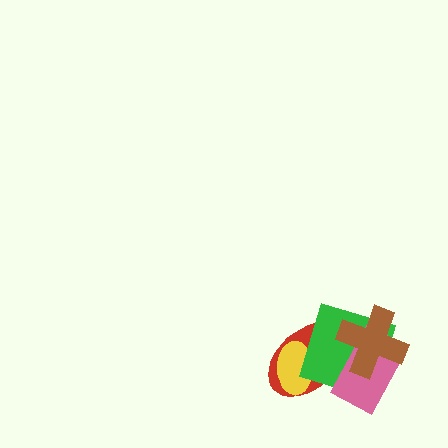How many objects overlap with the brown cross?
3 objects overlap with the brown cross.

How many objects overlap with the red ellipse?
4 objects overlap with the red ellipse.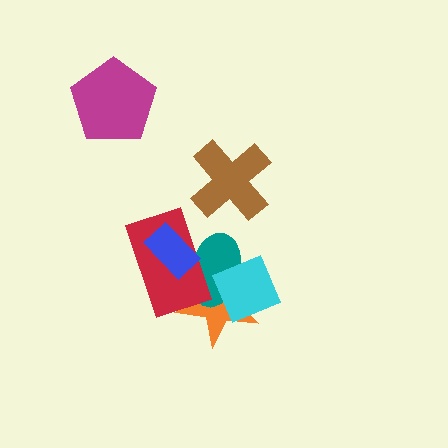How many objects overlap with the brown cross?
0 objects overlap with the brown cross.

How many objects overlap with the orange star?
3 objects overlap with the orange star.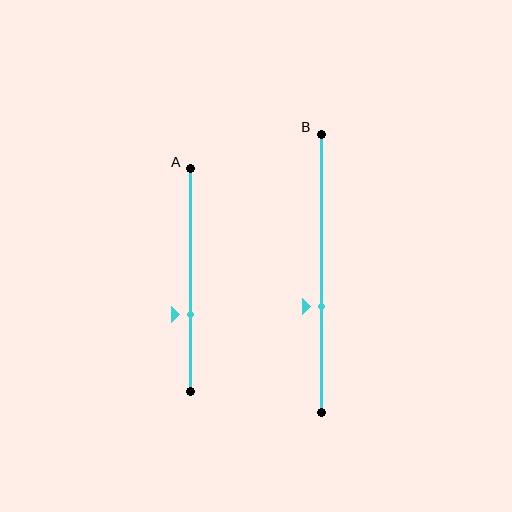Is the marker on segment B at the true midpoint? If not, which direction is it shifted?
No, the marker on segment B is shifted downward by about 12% of the segment length.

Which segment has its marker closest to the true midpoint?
Segment B has its marker closest to the true midpoint.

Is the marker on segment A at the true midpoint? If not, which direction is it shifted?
No, the marker on segment A is shifted downward by about 15% of the segment length.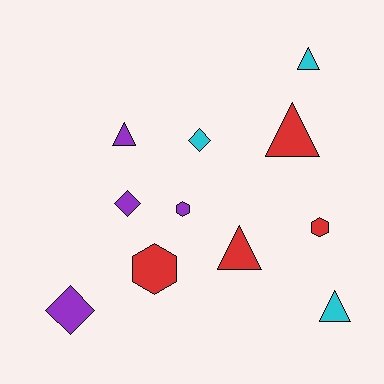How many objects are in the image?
There are 11 objects.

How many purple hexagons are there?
There is 1 purple hexagon.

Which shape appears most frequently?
Triangle, with 5 objects.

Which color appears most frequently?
Red, with 4 objects.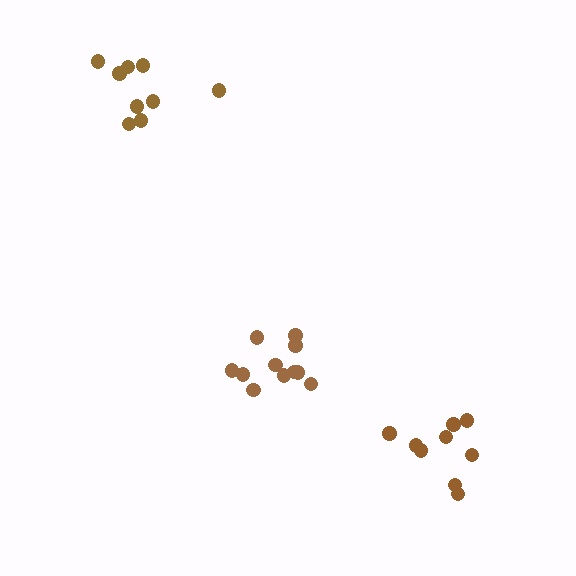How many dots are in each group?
Group 1: 9 dots, Group 2: 9 dots, Group 3: 11 dots (29 total).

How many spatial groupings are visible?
There are 3 spatial groupings.